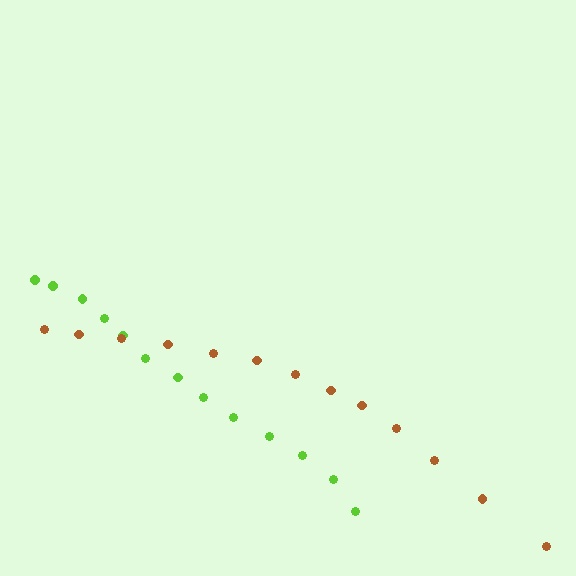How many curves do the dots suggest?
There are 2 distinct paths.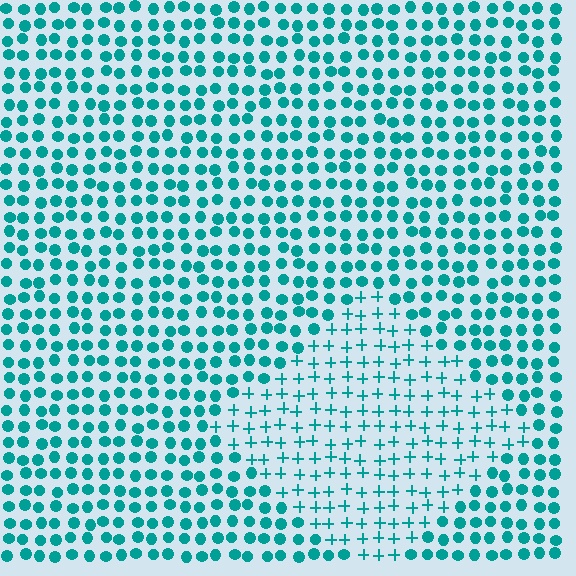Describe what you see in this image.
The image is filled with small teal elements arranged in a uniform grid. A diamond-shaped region contains plus signs, while the surrounding area contains circles. The boundary is defined purely by the change in element shape.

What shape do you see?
I see a diamond.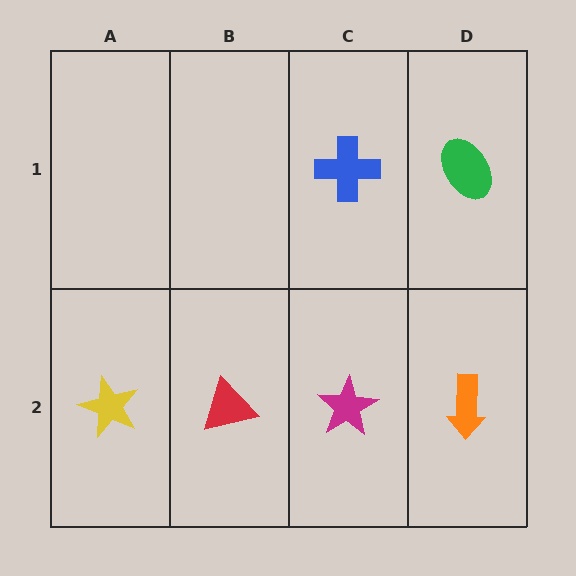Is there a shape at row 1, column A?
No, that cell is empty.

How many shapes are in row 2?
4 shapes.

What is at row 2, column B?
A red triangle.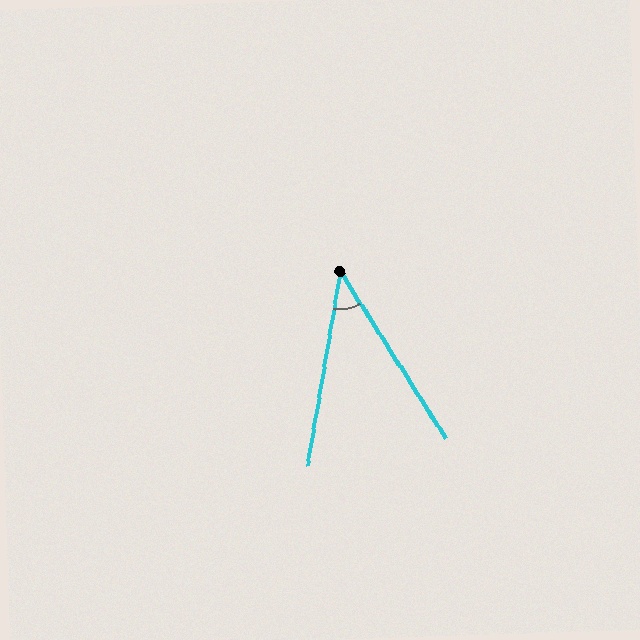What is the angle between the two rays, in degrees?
Approximately 42 degrees.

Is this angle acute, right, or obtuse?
It is acute.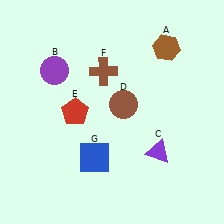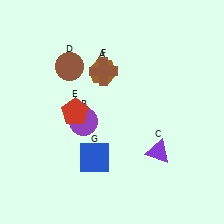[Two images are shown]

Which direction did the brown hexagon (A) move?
The brown hexagon (A) moved left.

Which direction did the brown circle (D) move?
The brown circle (D) moved left.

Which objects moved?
The objects that moved are: the brown hexagon (A), the purple circle (B), the brown circle (D).